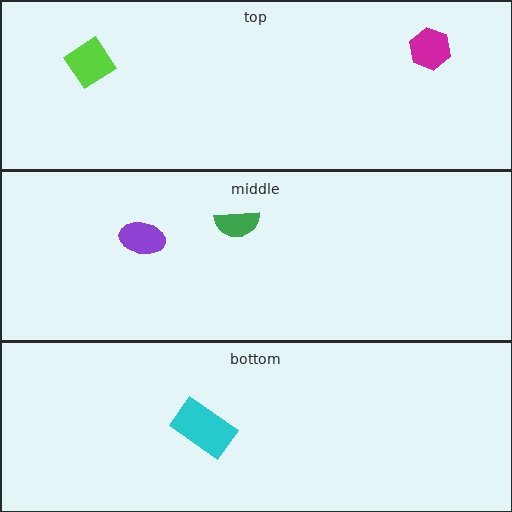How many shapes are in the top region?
2.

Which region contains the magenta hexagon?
The top region.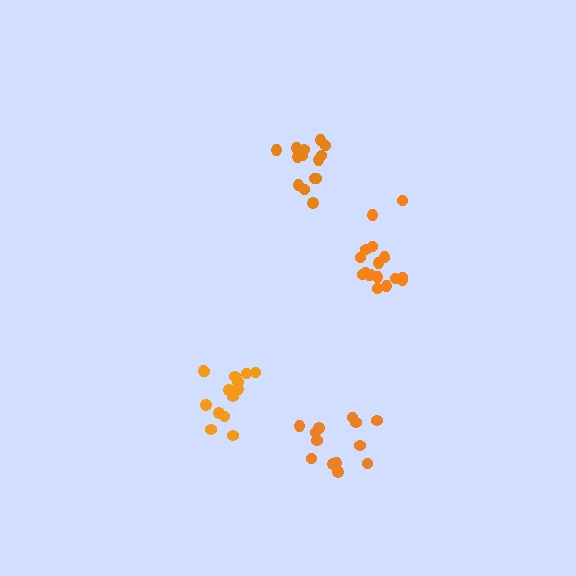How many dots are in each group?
Group 1: 14 dots, Group 2: 13 dots, Group 3: 14 dots, Group 4: 18 dots (59 total).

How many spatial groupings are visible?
There are 4 spatial groupings.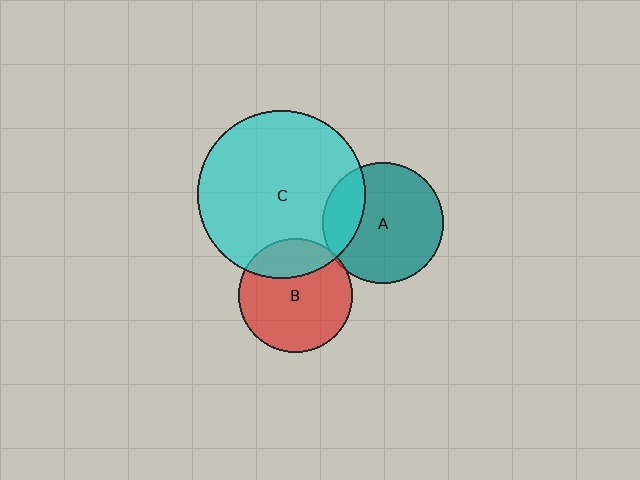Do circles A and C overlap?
Yes.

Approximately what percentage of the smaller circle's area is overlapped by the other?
Approximately 25%.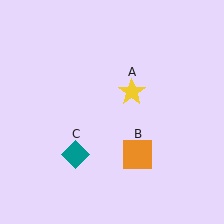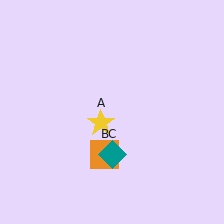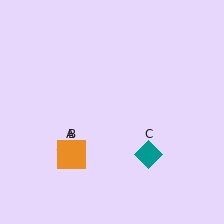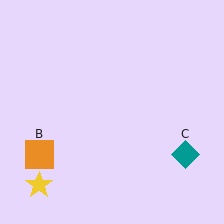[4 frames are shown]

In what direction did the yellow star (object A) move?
The yellow star (object A) moved down and to the left.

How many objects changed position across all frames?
3 objects changed position: yellow star (object A), orange square (object B), teal diamond (object C).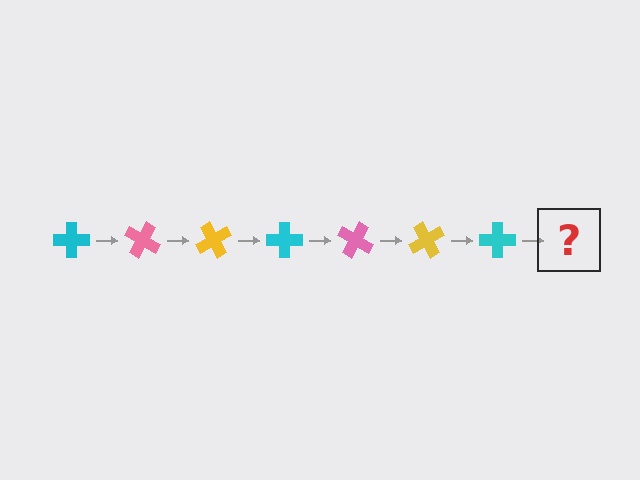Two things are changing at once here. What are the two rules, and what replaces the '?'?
The two rules are that it rotates 30 degrees each step and the color cycles through cyan, pink, and yellow. The '?' should be a pink cross, rotated 210 degrees from the start.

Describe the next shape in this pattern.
It should be a pink cross, rotated 210 degrees from the start.